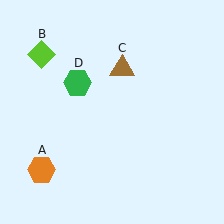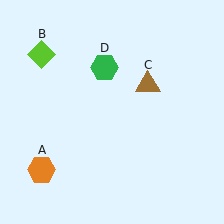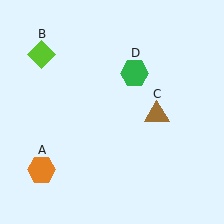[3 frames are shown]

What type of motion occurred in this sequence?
The brown triangle (object C), green hexagon (object D) rotated clockwise around the center of the scene.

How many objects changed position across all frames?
2 objects changed position: brown triangle (object C), green hexagon (object D).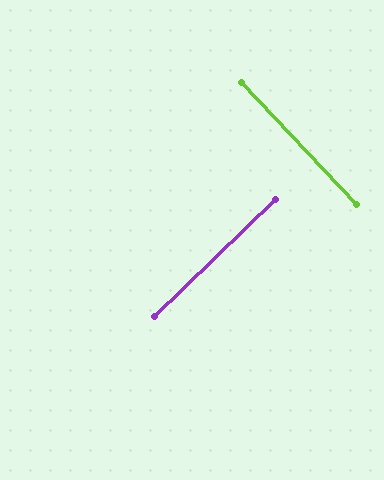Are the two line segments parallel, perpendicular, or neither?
Perpendicular — they meet at approximately 89°.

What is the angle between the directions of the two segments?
Approximately 89 degrees.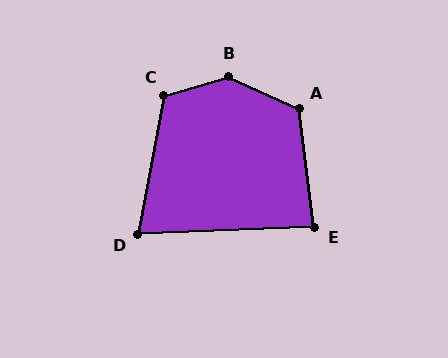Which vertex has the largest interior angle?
B, at approximately 138 degrees.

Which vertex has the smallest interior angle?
D, at approximately 77 degrees.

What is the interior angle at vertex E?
Approximately 85 degrees (acute).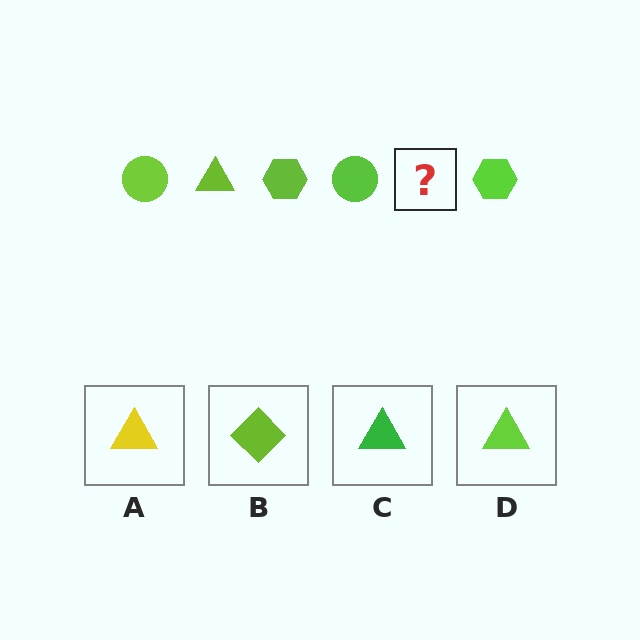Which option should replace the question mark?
Option D.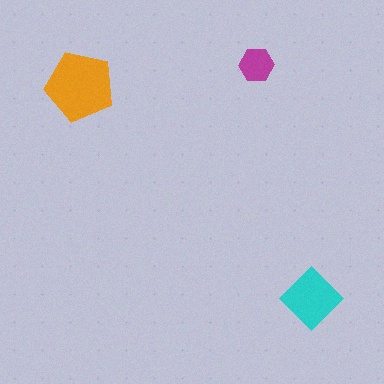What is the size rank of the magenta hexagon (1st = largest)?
3rd.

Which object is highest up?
The magenta hexagon is topmost.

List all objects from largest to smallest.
The orange pentagon, the cyan diamond, the magenta hexagon.